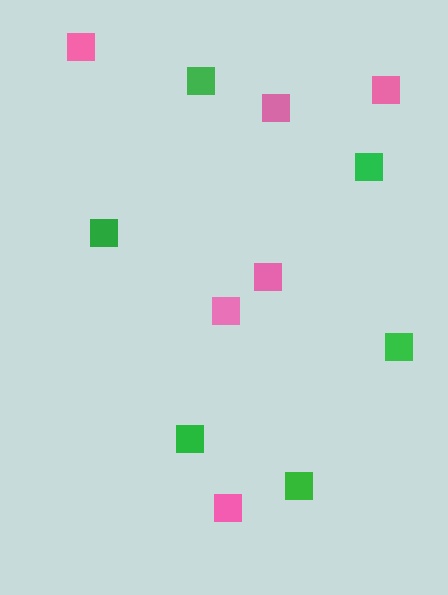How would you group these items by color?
There are 2 groups: one group of pink squares (6) and one group of green squares (6).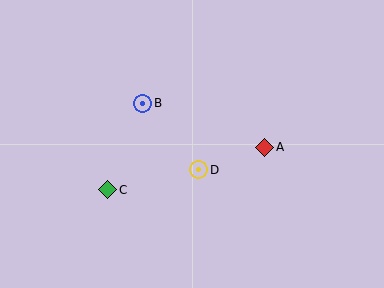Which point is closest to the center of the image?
Point D at (199, 170) is closest to the center.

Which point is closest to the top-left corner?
Point B is closest to the top-left corner.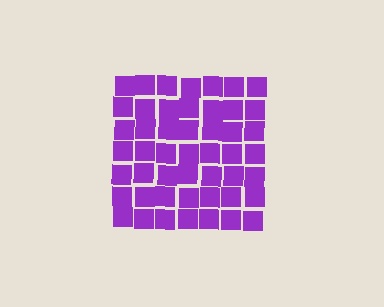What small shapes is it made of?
It is made of small squares.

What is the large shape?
The large shape is a square.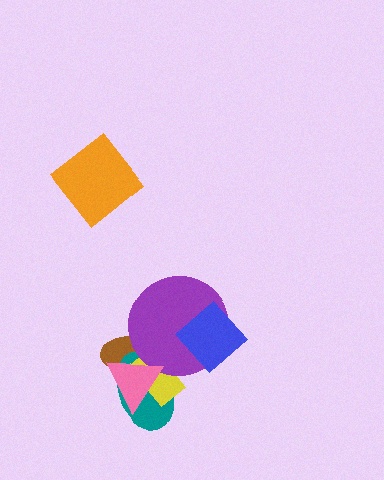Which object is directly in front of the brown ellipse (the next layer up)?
The teal ellipse is directly in front of the brown ellipse.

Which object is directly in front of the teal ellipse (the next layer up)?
The yellow rectangle is directly in front of the teal ellipse.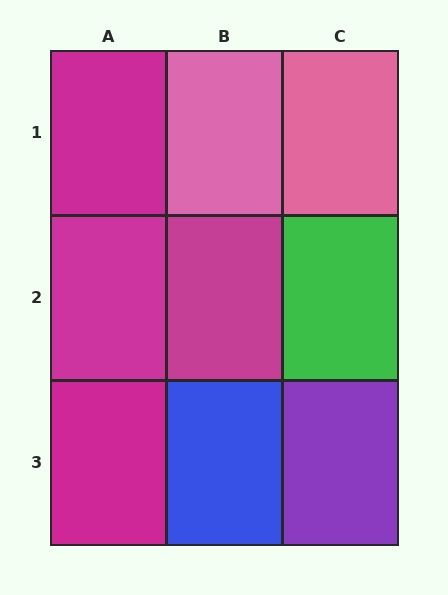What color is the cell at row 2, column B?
Magenta.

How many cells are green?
1 cell is green.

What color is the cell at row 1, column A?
Magenta.